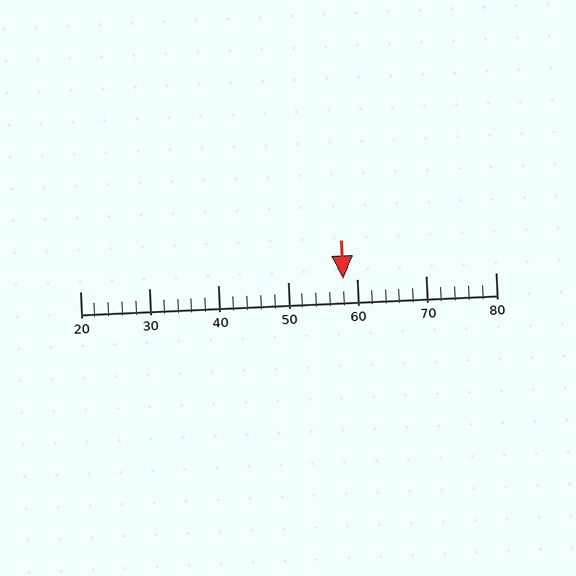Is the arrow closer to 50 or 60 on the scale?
The arrow is closer to 60.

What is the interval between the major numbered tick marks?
The major tick marks are spaced 10 units apart.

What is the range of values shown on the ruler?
The ruler shows values from 20 to 80.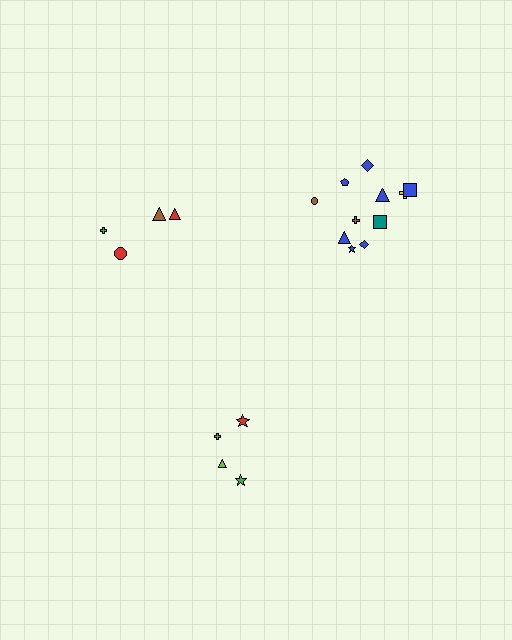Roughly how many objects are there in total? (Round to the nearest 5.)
Roughly 20 objects in total.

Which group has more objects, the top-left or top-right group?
The top-right group.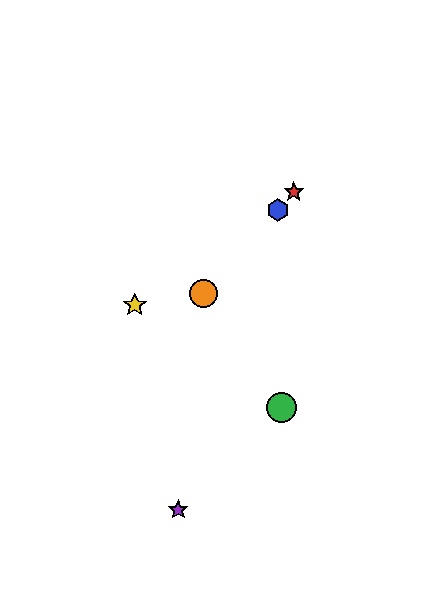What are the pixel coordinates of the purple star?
The purple star is at (178, 510).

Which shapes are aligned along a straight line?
The red star, the blue hexagon, the orange circle are aligned along a straight line.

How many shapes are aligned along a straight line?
3 shapes (the red star, the blue hexagon, the orange circle) are aligned along a straight line.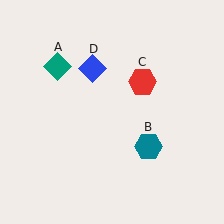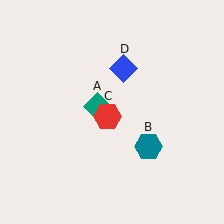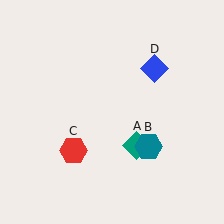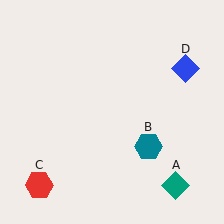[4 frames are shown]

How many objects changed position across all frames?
3 objects changed position: teal diamond (object A), red hexagon (object C), blue diamond (object D).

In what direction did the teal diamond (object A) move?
The teal diamond (object A) moved down and to the right.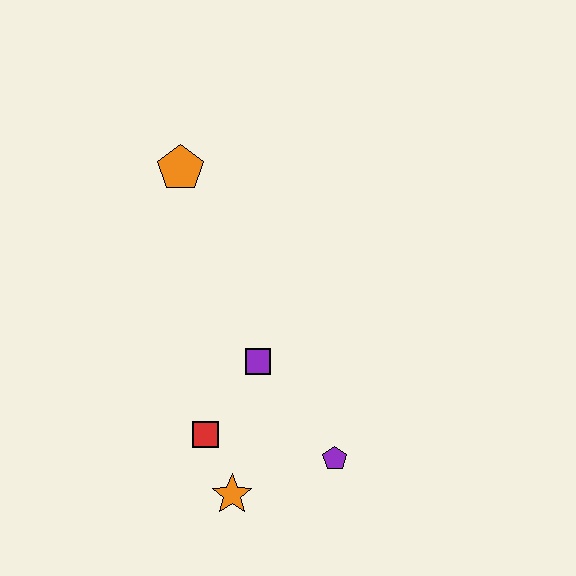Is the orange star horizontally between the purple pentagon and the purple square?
No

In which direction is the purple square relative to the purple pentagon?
The purple square is above the purple pentagon.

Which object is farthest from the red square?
The orange pentagon is farthest from the red square.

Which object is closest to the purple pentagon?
The orange star is closest to the purple pentagon.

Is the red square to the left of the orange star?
Yes